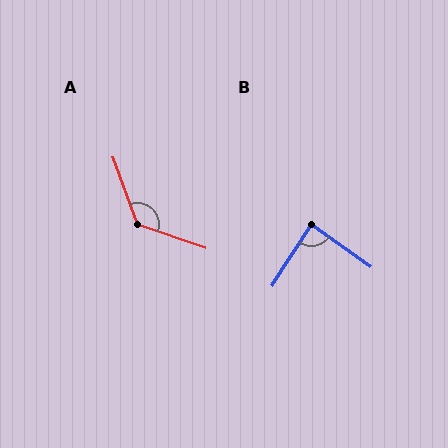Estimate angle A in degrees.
Approximately 129 degrees.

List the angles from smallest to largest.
B (88°), A (129°).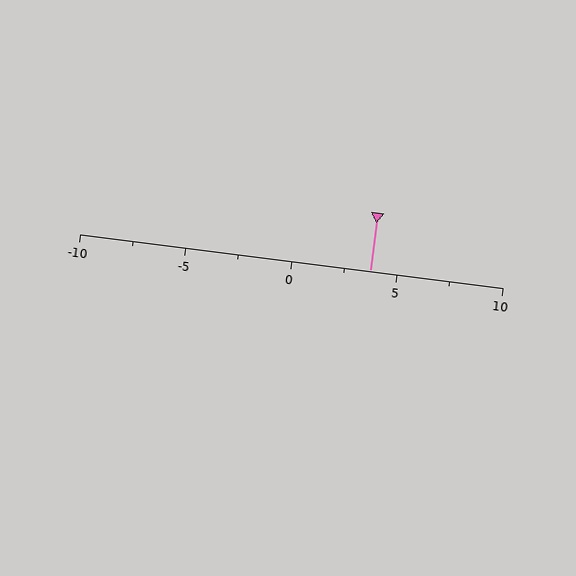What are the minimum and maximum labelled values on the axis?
The axis runs from -10 to 10.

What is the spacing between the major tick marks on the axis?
The major ticks are spaced 5 apart.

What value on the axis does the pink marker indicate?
The marker indicates approximately 3.8.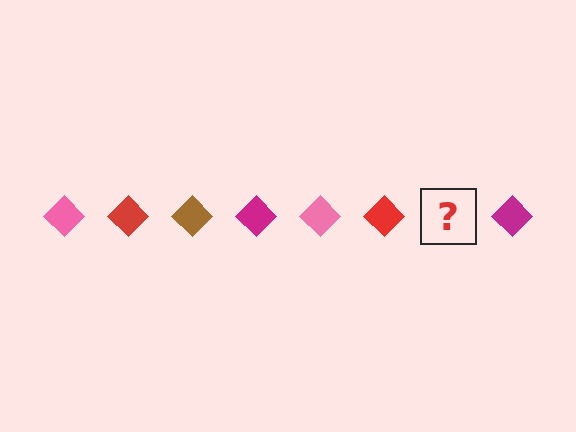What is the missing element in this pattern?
The missing element is a brown diamond.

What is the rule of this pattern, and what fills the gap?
The rule is that the pattern cycles through pink, red, brown, magenta diamonds. The gap should be filled with a brown diamond.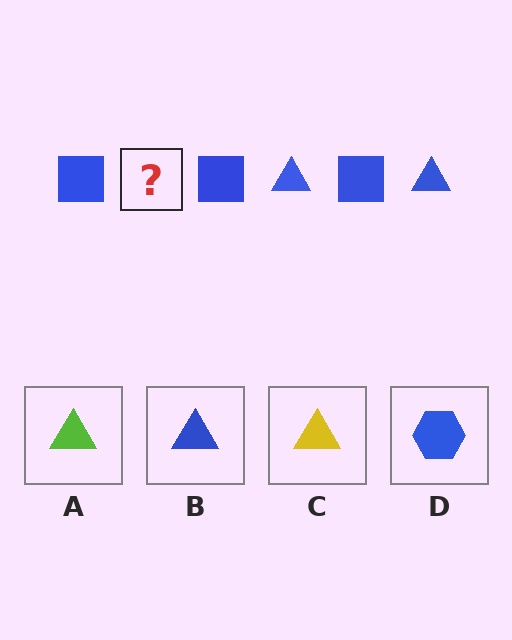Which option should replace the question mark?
Option B.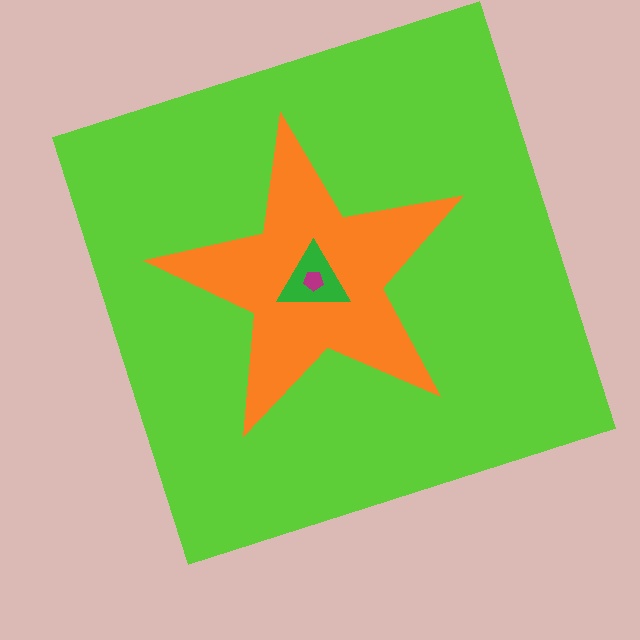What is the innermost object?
The magenta pentagon.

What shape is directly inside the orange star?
The green triangle.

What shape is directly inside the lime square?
The orange star.